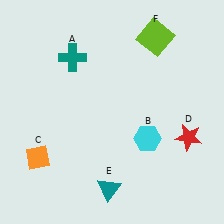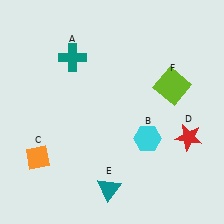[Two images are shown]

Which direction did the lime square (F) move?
The lime square (F) moved down.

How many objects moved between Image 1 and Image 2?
1 object moved between the two images.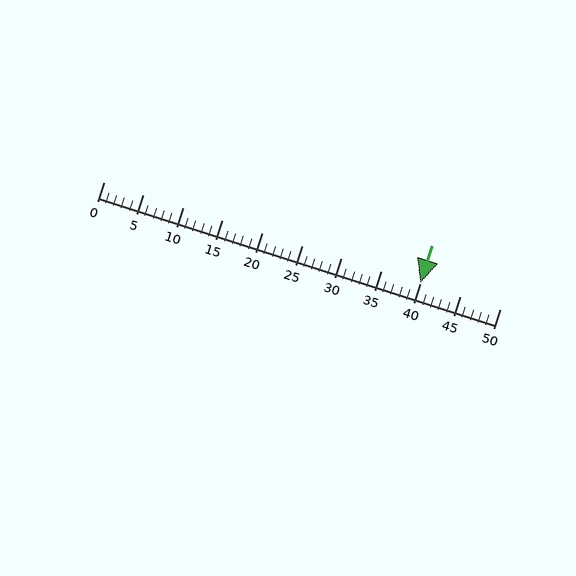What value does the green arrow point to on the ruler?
The green arrow points to approximately 40.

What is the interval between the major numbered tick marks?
The major tick marks are spaced 5 units apart.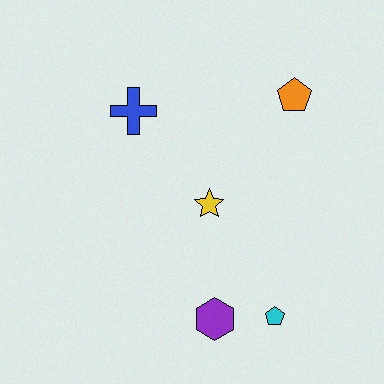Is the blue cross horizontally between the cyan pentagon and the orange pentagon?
No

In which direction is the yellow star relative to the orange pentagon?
The yellow star is below the orange pentagon.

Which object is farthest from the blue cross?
The cyan pentagon is farthest from the blue cross.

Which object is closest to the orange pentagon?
The yellow star is closest to the orange pentagon.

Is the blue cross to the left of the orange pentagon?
Yes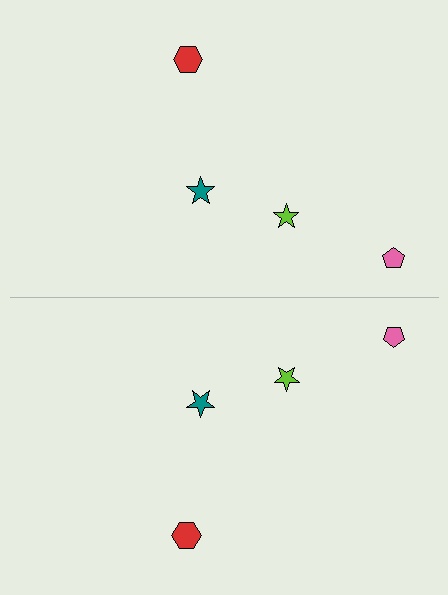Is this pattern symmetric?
Yes, this pattern has bilateral (reflection) symmetry.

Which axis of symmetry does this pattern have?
The pattern has a horizontal axis of symmetry running through the center of the image.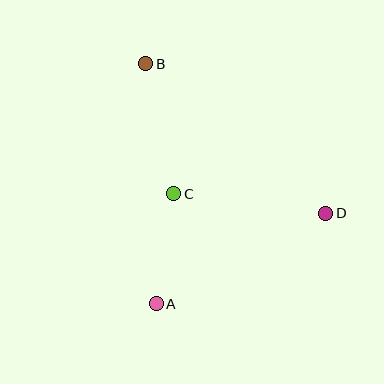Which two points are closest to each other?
Points A and C are closest to each other.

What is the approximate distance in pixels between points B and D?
The distance between B and D is approximately 234 pixels.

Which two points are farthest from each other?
Points A and B are farthest from each other.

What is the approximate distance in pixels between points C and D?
The distance between C and D is approximately 153 pixels.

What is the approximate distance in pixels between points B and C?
The distance between B and C is approximately 133 pixels.